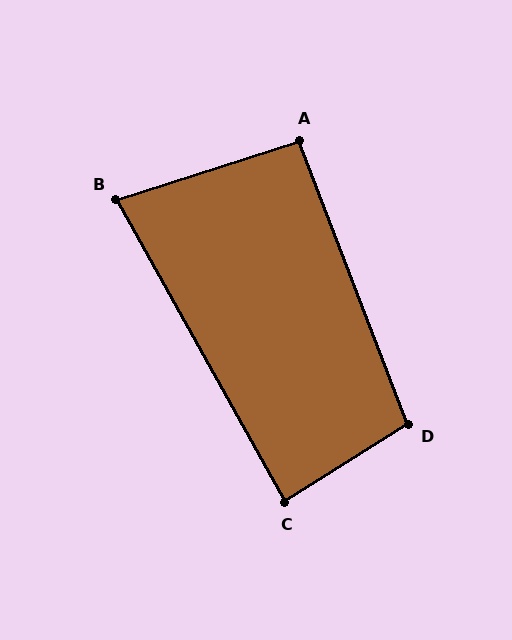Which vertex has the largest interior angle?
D, at approximately 101 degrees.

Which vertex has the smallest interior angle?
B, at approximately 79 degrees.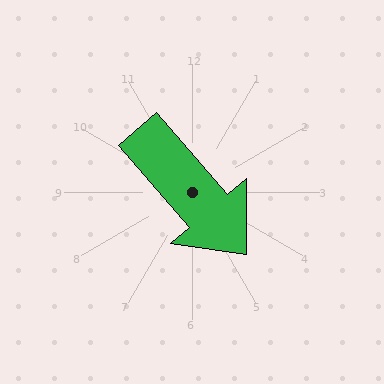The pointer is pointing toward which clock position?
Roughly 5 o'clock.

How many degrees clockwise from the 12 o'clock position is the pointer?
Approximately 139 degrees.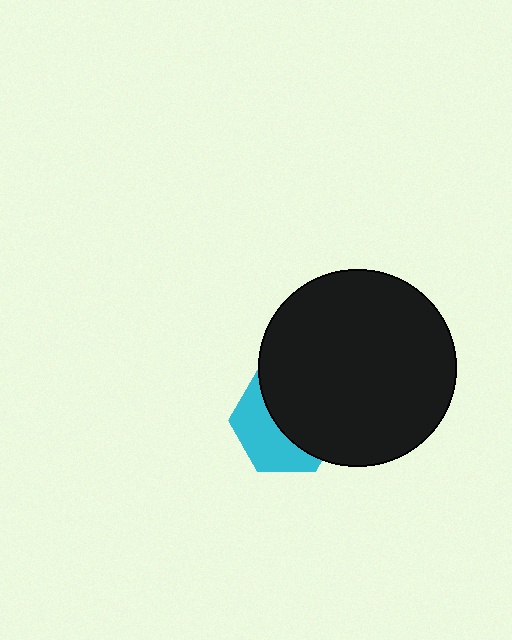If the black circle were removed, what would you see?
You would see the complete cyan hexagon.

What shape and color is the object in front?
The object in front is a black circle.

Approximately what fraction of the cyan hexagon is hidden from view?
Roughly 57% of the cyan hexagon is hidden behind the black circle.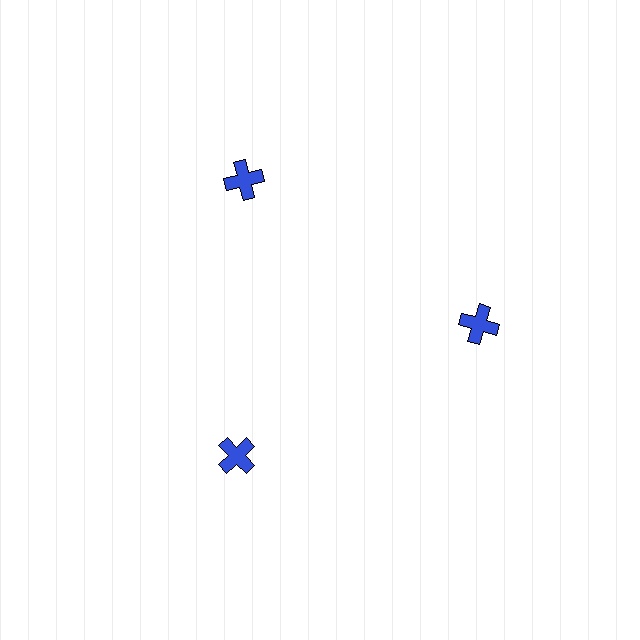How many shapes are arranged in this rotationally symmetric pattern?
There are 3 shapes, arranged in 3 groups of 1.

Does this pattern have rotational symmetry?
Yes, this pattern has 3-fold rotational symmetry. It looks the same after rotating 120 degrees around the center.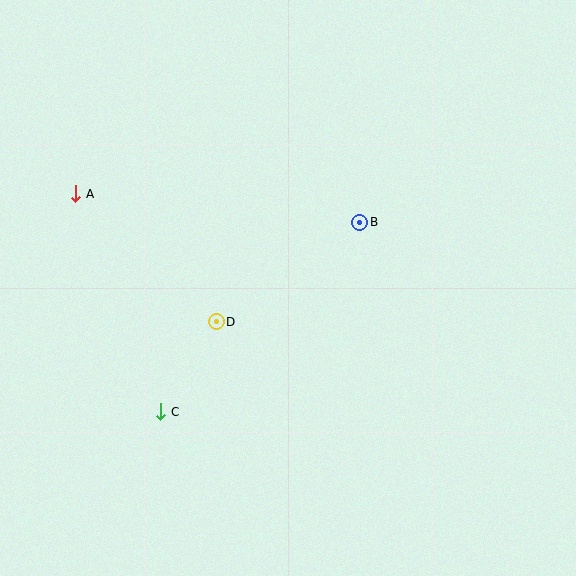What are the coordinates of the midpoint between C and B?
The midpoint between C and B is at (260, 317).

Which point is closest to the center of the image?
Point D at (216, 322) is closest to the center.